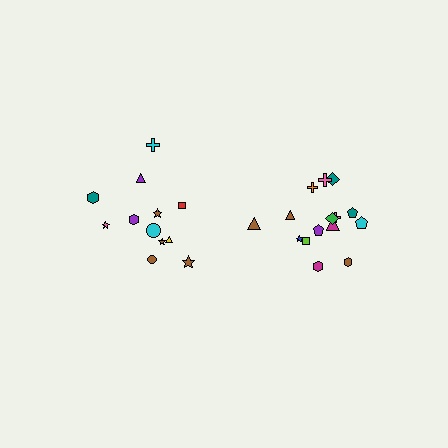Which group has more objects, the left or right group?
The right group.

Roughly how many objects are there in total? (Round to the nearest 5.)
Roughly 25 objects in total.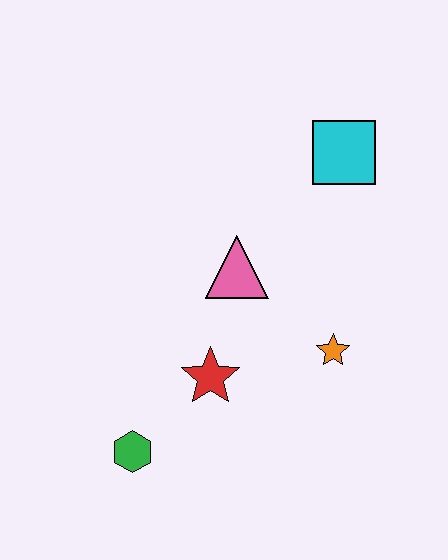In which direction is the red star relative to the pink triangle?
The red star is below the pink triangle.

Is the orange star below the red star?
No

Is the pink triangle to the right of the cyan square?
No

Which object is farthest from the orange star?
The green hexagon is farthest from the orange star.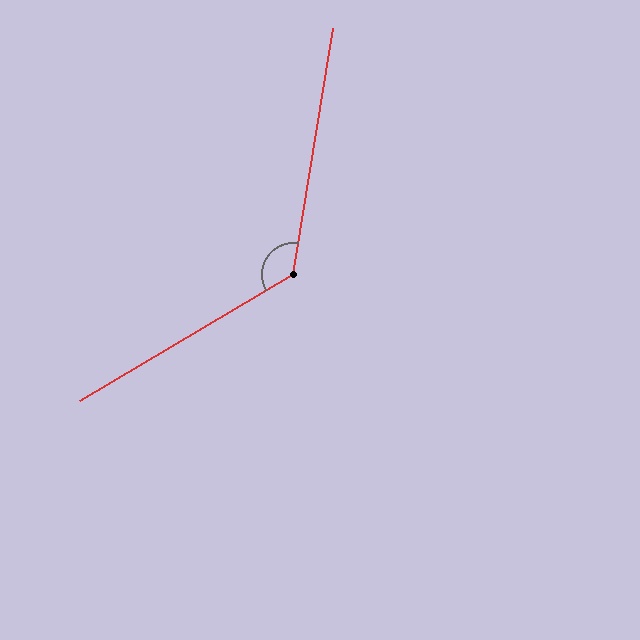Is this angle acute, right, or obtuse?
It is obtuse.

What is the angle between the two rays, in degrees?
Approximately 130 degrees.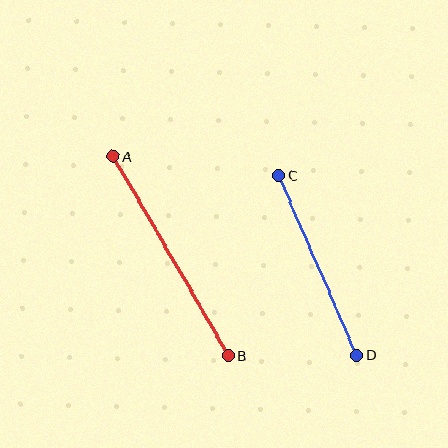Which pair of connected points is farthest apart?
Points A and B are farthest apart.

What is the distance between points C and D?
The distance is approximately 196 pixels.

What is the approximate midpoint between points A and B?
The midpoint is at approximately (171, 256) pixels.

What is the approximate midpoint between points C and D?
The midpoint is at approximately (318, 265) pixels.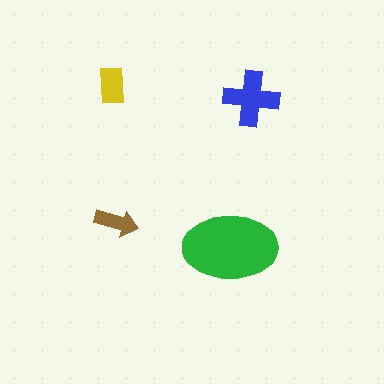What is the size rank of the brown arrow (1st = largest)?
4th.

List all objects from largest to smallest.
The green ellipse, the blue cross, the yellow rectangle, the brown arrow.